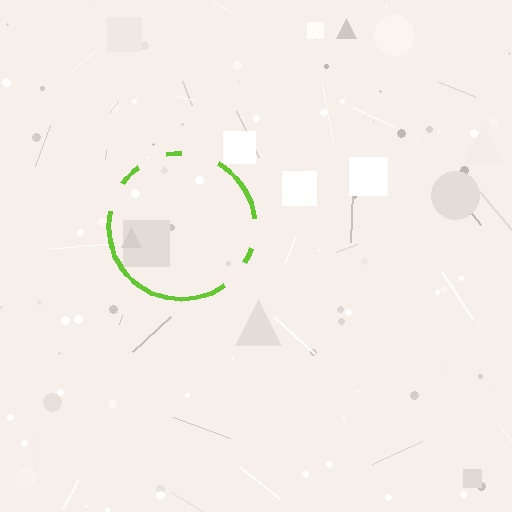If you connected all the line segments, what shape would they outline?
They would outline a circle.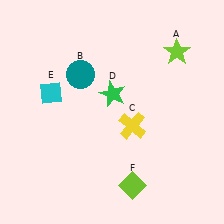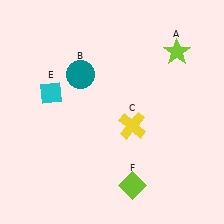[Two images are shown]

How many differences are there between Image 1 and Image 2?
There is 1 difference between the two images.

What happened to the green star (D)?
The green star (D) was removed in Image 2. It was in the top-right area of Image 1.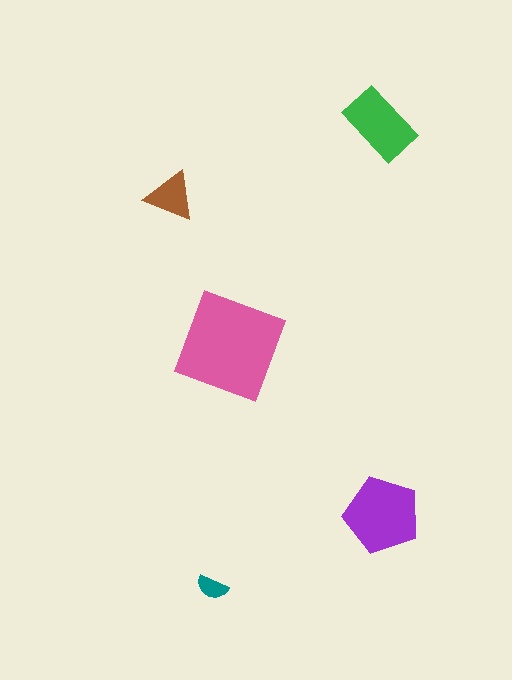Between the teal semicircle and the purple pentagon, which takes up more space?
The purple pentagon.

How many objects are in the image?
There are 5 objects in the image.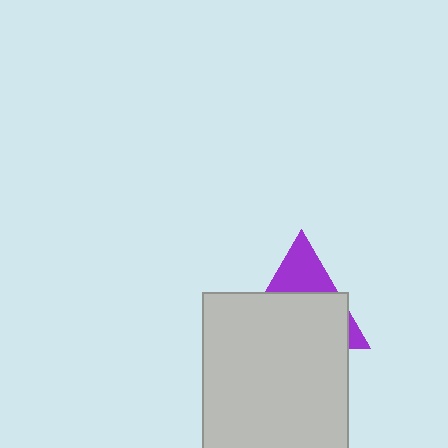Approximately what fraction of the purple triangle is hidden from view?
Roughly 68% of the purple triangle is hidden behind the light gray rectangle.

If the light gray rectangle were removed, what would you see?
You would see the complete purple triangle.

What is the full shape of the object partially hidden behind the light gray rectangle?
The partially hidden object is a purple triangle.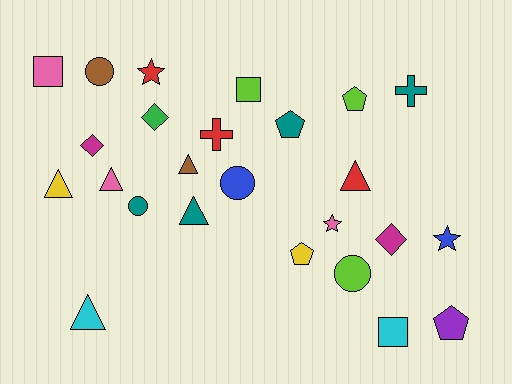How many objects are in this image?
There are 25 objects.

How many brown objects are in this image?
There are 2 brown objects.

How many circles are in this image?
There are 4 circles.